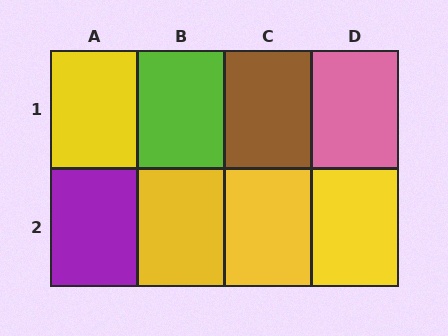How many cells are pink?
1 cell is pink.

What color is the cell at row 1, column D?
Pink.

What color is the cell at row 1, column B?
Lime.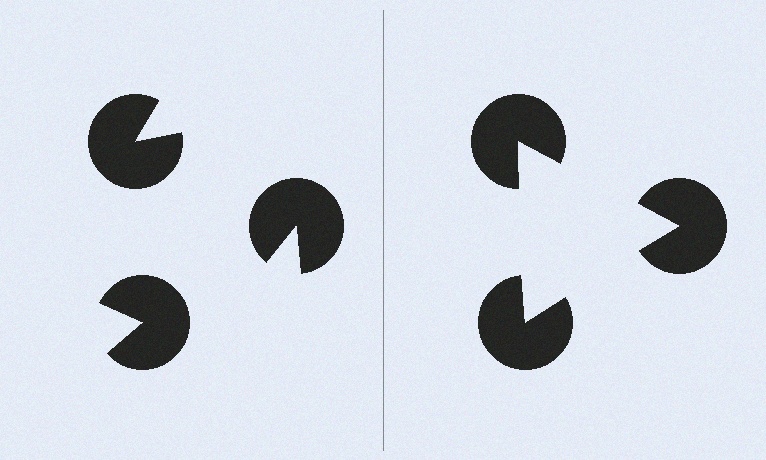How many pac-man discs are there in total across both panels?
6 — 3 on each side.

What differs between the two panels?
The pac-man discs are positioned identically on both sides; only the wedge orientations differ. On the right they align to a triangle; on the left they are misaligned.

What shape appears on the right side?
An illusory triangle.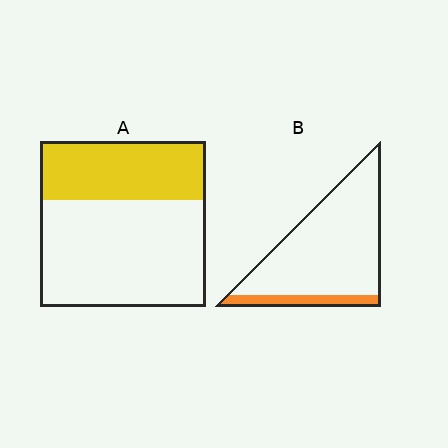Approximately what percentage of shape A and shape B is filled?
A is approximately 35% and B is approximately 15%.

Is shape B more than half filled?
No.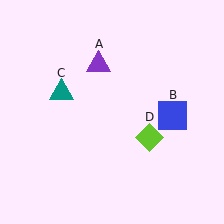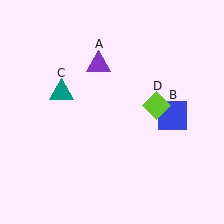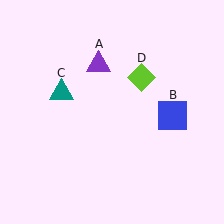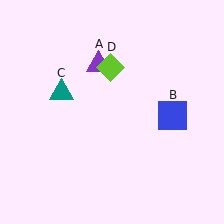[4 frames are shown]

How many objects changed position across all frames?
1 object changed position: lime diamond (object D).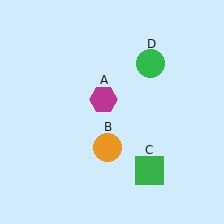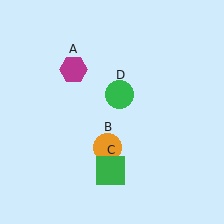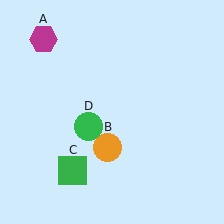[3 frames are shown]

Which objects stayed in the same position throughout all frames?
Orange circle (object B) remained stationary.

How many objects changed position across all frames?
3 objects changed position: magenta hexagon (object A), green square (object C), green circle (object D).